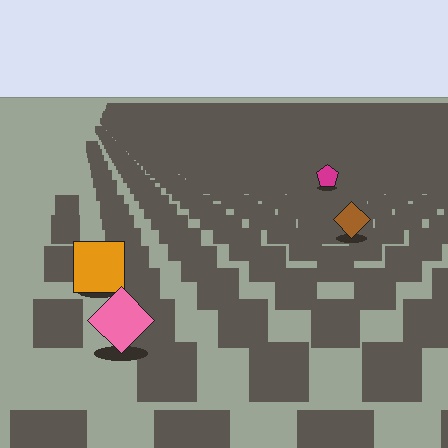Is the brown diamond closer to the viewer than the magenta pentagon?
Yes. The brown diamond is closer — you can tell from the texture gradient: the ground texture is coarser near it.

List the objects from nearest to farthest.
From nearest to farthest: the pink diamond, the orange square, the brown diamond, the magenta pentagon.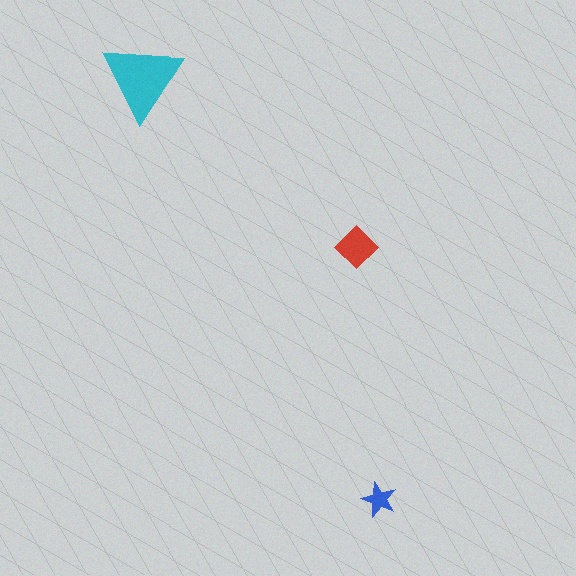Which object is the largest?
The cyan triangle.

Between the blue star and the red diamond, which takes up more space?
The red diamond.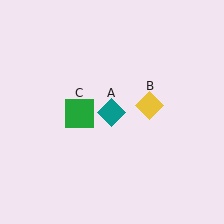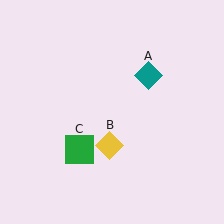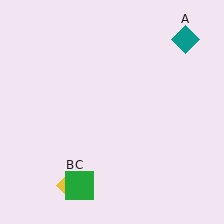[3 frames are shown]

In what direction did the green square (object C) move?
The green square (object C) moved down.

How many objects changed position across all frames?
3 objects changed position: teal diamond (object A), yellow diamond (object B), green square (object C).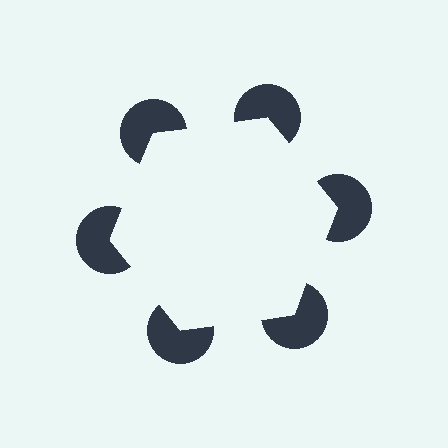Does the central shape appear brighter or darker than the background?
It typically appears slightly brighter than the background, even though no actual brightness change is drawn.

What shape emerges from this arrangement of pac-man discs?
An illusory hexagon — its edges are inferred from the aligned wedge cuts in the pac-man discs, not physically drawn.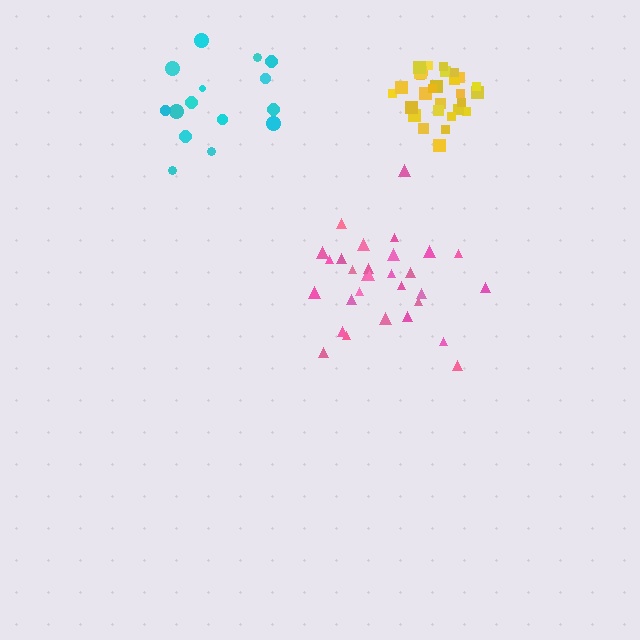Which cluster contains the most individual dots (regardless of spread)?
Pink (30).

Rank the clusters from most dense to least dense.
yellow, pink, cyan.